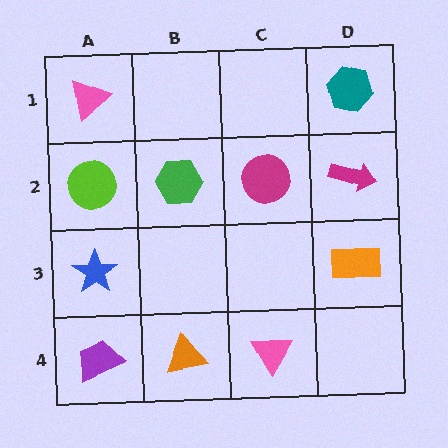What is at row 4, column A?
A purple trapezoid.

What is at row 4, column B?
An orange triangle.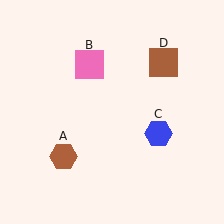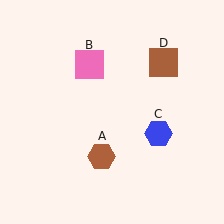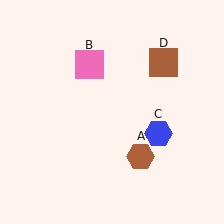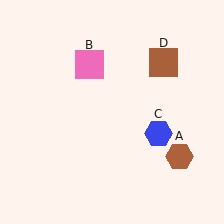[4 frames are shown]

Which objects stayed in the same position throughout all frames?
Pink square (object B) and blue hexagon (object C) and brown square (object D) remained stationary.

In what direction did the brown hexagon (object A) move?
The brown hexagon (object A) moved right.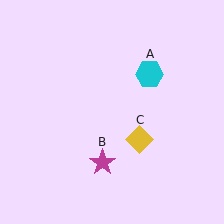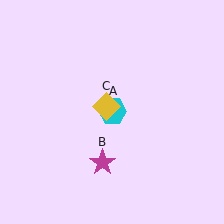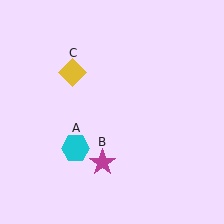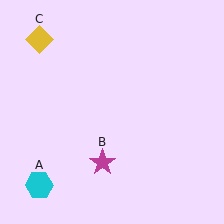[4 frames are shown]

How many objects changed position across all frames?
2 objects changed position: cyan hexagon (object A), yellow diamond (object C).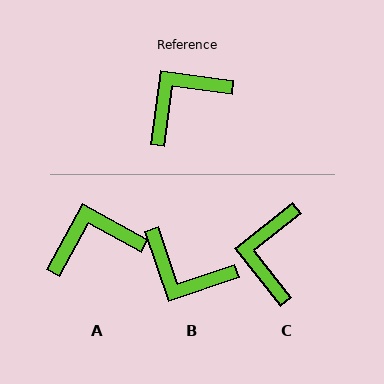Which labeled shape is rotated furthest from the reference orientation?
B, about 116 degrees away.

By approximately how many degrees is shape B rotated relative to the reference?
Approximately 116 degrees counter-clockwise.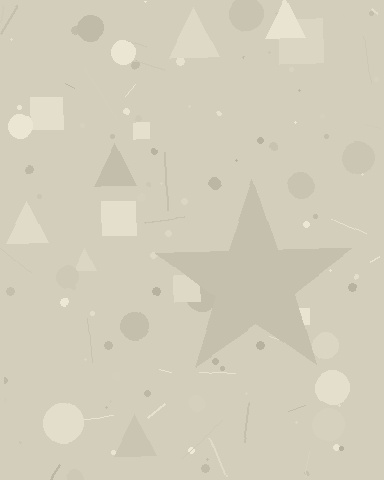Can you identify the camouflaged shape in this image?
The camouflaged shape is a star.